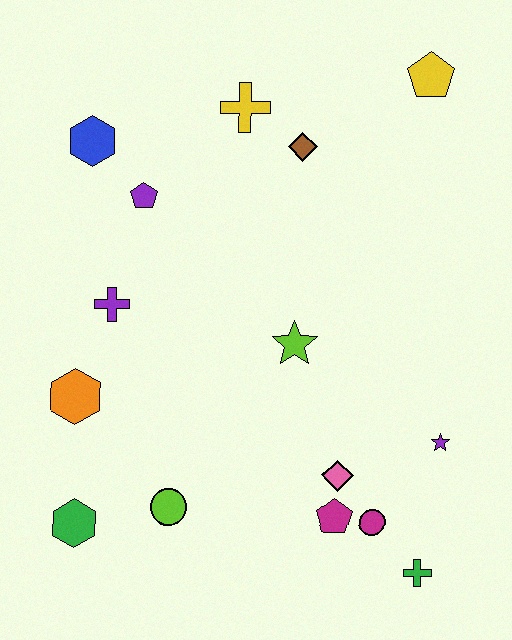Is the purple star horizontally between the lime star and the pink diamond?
No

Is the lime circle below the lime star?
Yes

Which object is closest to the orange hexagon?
The purple cross is closest to the orange hexagon.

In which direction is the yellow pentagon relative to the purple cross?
The yellow pentagon is to the right of the purple cross.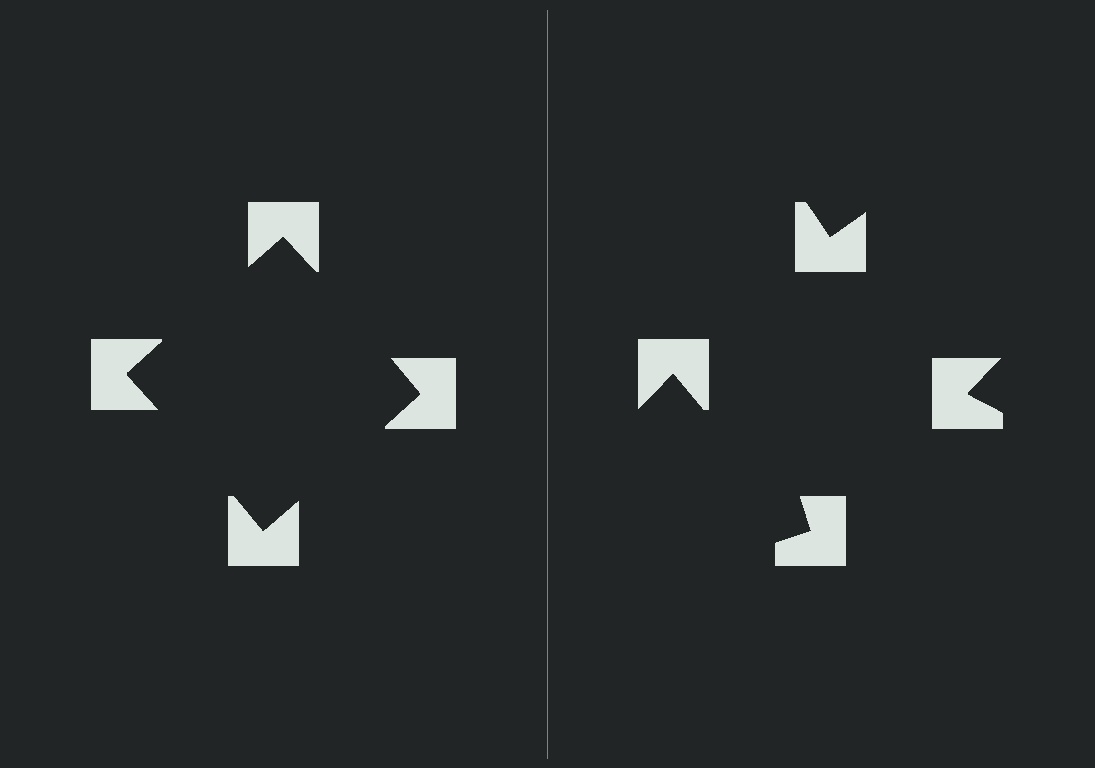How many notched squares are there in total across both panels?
8 — 4 on each side.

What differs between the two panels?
The notched squares are positioned identically on both sides; only the wedge orientations differ. On the left they align to a square; on the right they are misaligned.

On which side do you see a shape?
An illusory square appears on the left side. On the right side the wedge cuts are rotated, so no coherent shape forms.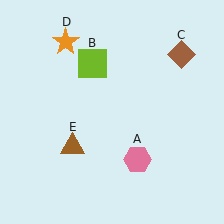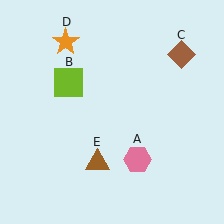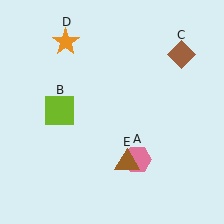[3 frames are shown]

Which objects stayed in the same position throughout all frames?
Pink hexagon (object A) and brown diamond (object C) and orange star (object D) remained stationary.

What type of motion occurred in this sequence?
The lime square (object B), brown triangle (object E) rotated counterclockwise around the center of the scene.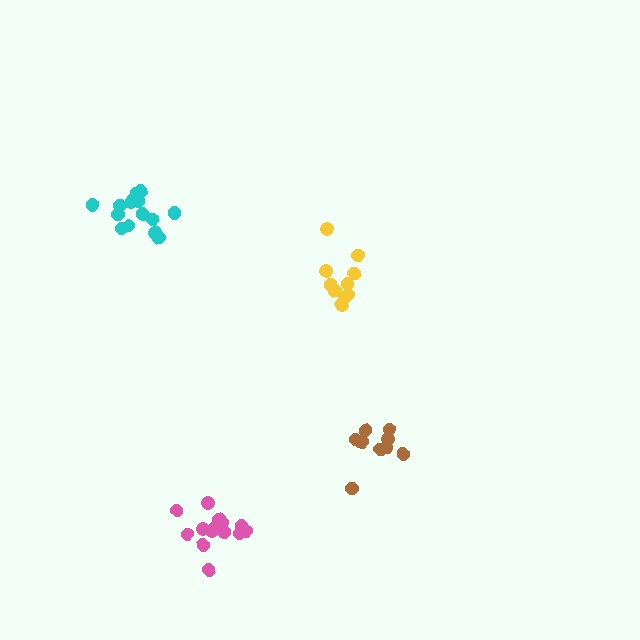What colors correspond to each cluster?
The clusters are colored: yellow, pink, brown, cyan.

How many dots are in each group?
Group 1: 10 dots, Group 2: 14 dots, Group 3: 10 dots, Group 4: 15 dots (49 total).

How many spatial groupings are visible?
There are 4 spatial groupings.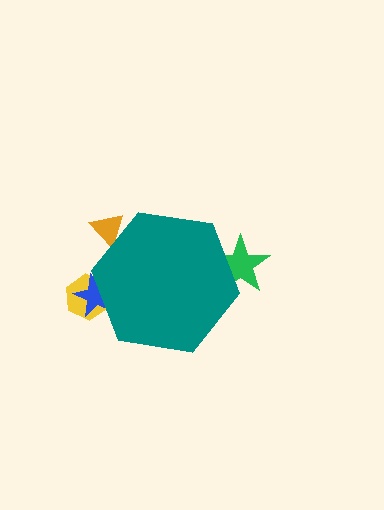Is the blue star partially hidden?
Yes, the blue star is partially hidden behind the teal hexagon.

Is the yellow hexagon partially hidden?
Yes, the yellow hexagon is partially hidden behind the teal hexagon.